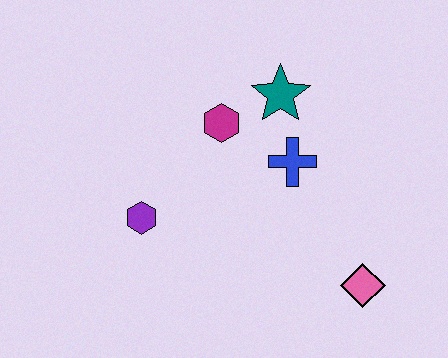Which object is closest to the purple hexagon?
The magenta hexagon is closest to the purple hexagon.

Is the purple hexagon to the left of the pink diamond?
Yes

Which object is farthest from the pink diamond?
The purple hexagon is farthest from the pink diamond.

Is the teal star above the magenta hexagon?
Yes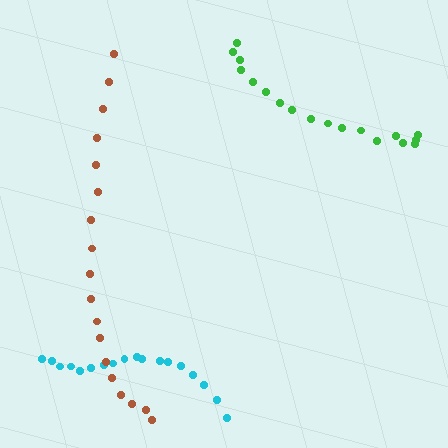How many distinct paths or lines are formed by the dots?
There are 3 distinct paths.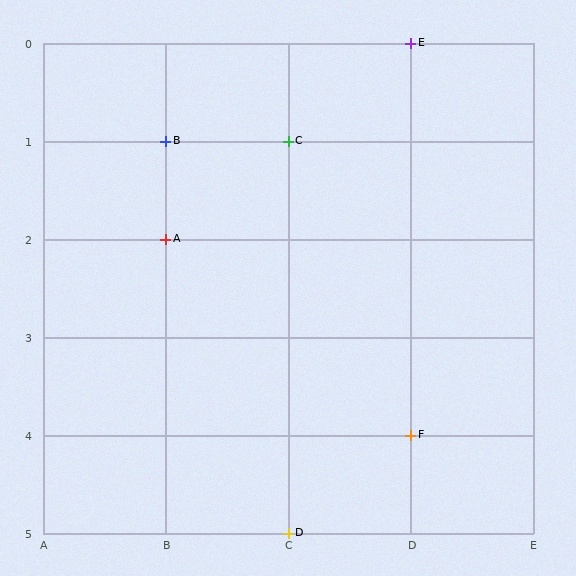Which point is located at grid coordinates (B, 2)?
Point A is at (B, 2).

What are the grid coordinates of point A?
Point A is at grid coordinates (B, 2).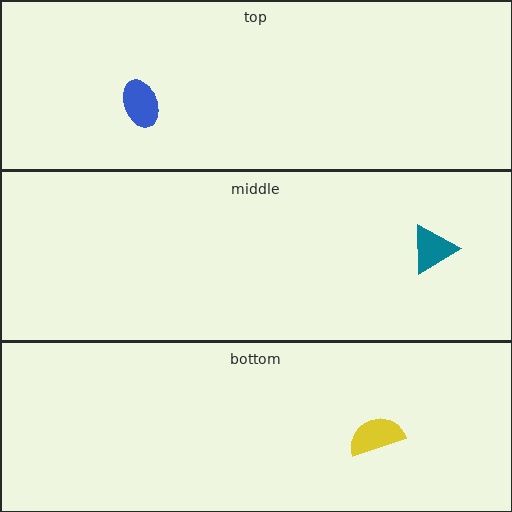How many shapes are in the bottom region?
1.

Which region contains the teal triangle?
The middle region.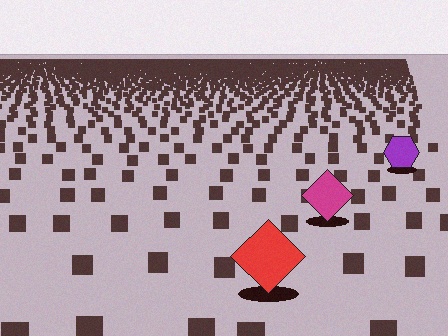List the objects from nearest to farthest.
From nearest to farthest: the red diamond, the magenta diamond, the purple hexagon.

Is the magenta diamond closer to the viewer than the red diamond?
No. The red diamond is closer — you can tell from the texture gradient: the ground texture is coarser near it.